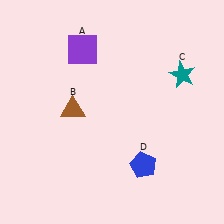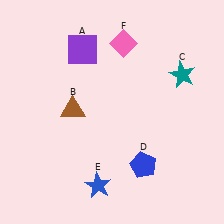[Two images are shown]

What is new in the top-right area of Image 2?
A pink diamond (F) was added in the top-right area of Image 2.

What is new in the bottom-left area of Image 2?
A blue star (E) was added in the bottom-left area of Image 2.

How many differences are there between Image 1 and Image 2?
There are 2 differences between the two images.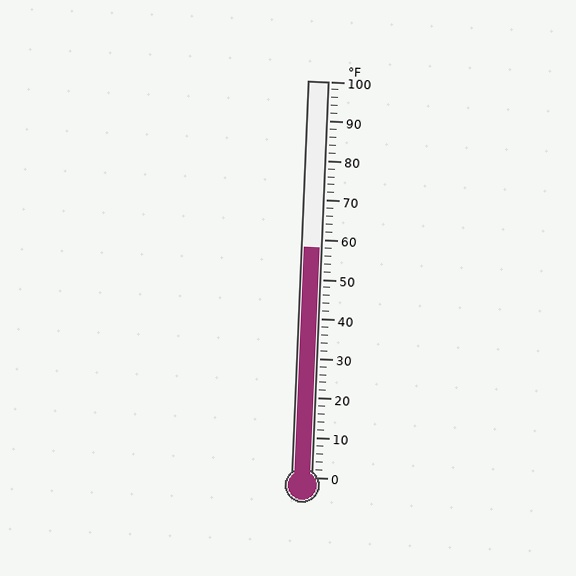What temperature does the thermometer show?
The thermometer shows approximately 58°F.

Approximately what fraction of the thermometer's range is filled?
The thermometer is filled to approximately 60% of its range.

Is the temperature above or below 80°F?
The temperature is below 80°F.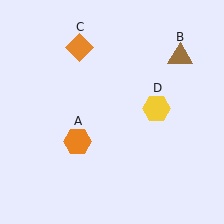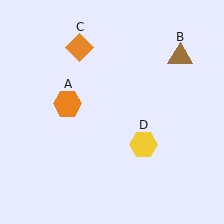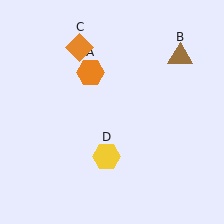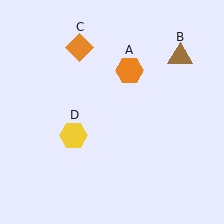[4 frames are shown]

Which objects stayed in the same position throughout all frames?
Brown triangle (object B) and orange diamond (object C) remained stationary.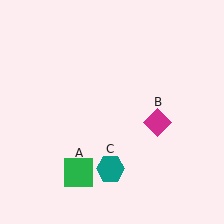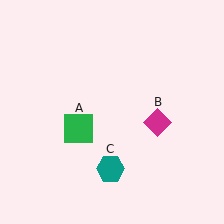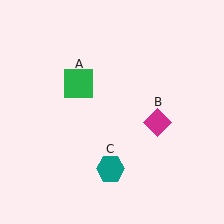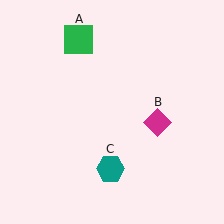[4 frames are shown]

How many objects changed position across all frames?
1 object changed position: green square (object A).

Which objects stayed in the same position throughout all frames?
Magenta diamond (object B) and teal hexagon (object C) remained stationary.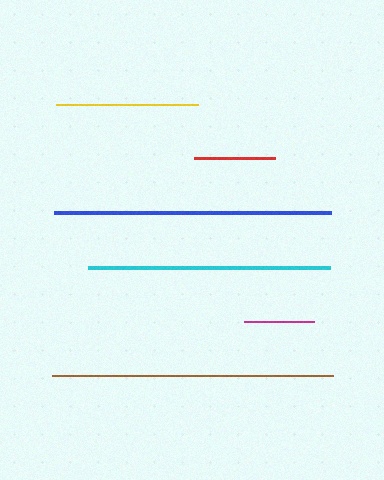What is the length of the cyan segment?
The cyan segment is approximately 241 pixels long.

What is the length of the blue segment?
The blue segment is approximately 277 pixels long.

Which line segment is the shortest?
The magenta line is the shortest at approximately 70 pixels.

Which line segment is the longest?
The brown line is the longest at approximately 281 pixels.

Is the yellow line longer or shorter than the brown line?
The brown line is longer than the yellow line.